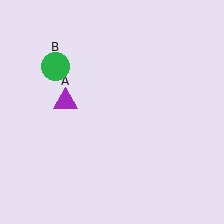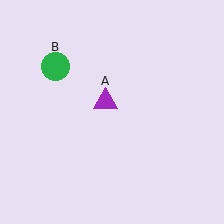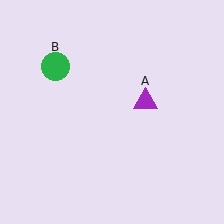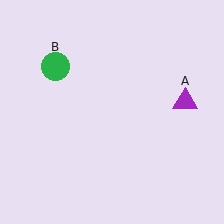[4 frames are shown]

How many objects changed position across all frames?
1 object changed position: purple triangle (object A).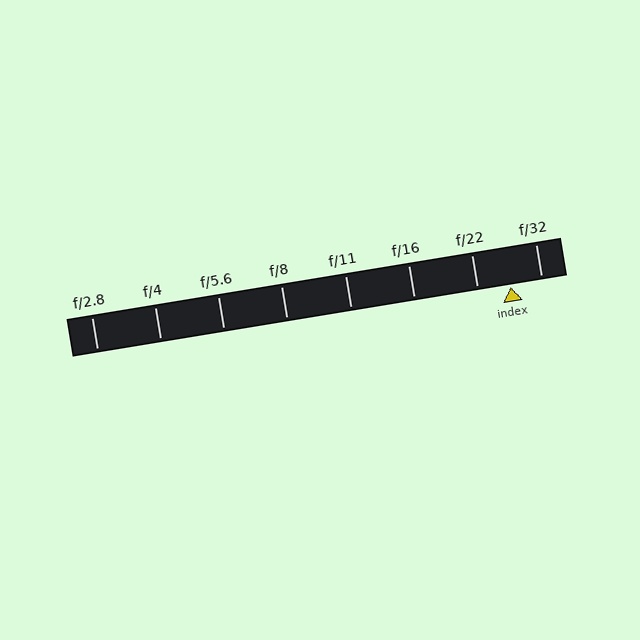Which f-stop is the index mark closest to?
The index mark is closest to f/32.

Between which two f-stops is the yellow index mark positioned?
The index mark is between f/22 and f/32.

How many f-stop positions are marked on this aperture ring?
There are 8 f-stop positions marked.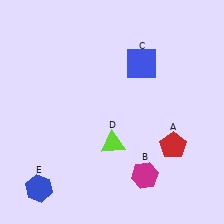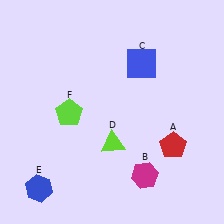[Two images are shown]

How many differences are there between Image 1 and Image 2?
There is 1 difference between the two images.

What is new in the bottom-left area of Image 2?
A lime pentagon (F) was added in the bottom-left area of Image 2.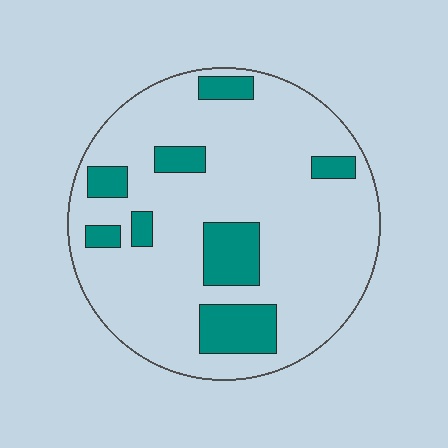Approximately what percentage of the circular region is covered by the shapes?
Approximately 20%.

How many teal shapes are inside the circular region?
8.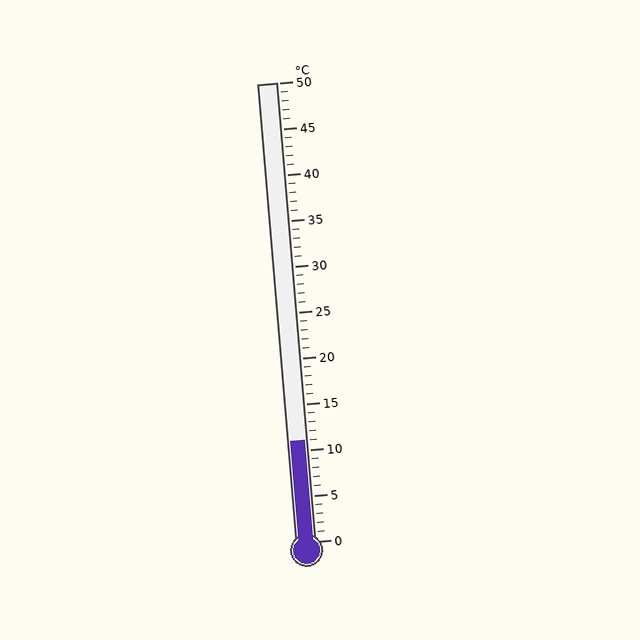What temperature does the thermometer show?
The thermometer shows approximately 11°C.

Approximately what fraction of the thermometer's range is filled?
The thermometer is filled to approximately 20% of its range.